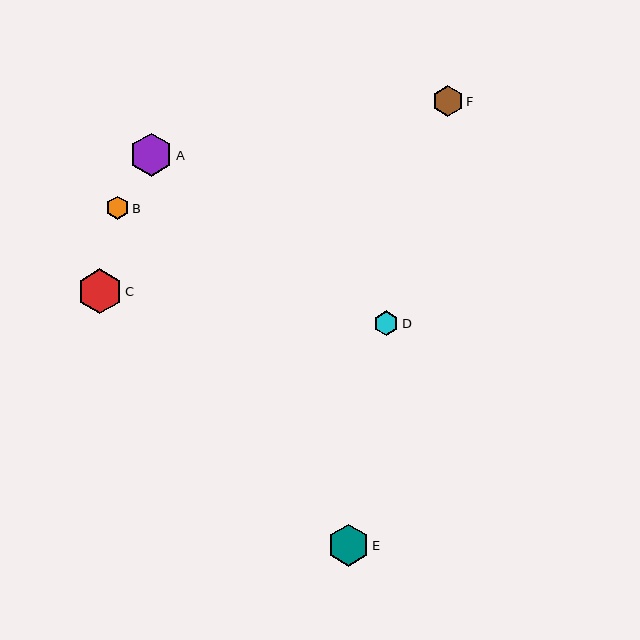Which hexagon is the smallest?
Hexagon B is the smallest with a size of approximately 23 pixels.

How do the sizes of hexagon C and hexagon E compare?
Hexagon C and hexagon E are approximately the same size.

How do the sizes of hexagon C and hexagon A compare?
Hexagon C and hexagon A are approximately the same size.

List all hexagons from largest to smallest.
From largest to smallest: C, A, E, F, D, B.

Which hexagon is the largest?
Hexagon C is the largest with a size of approximately 45 pixels.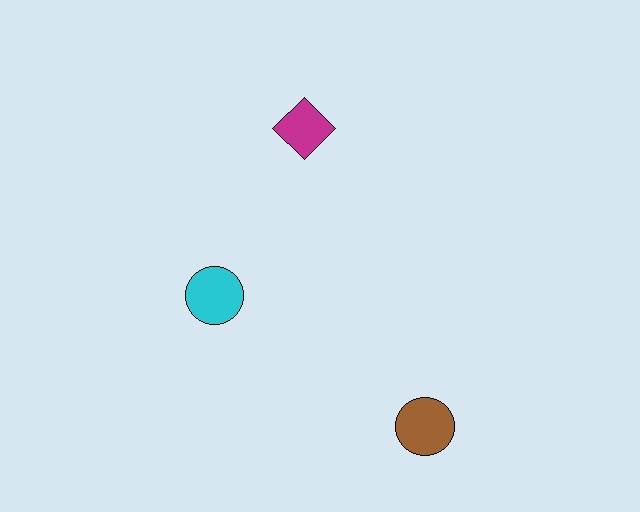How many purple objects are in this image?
There are no purple objects.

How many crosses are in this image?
There are no crosses.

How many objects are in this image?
There are 3 objects.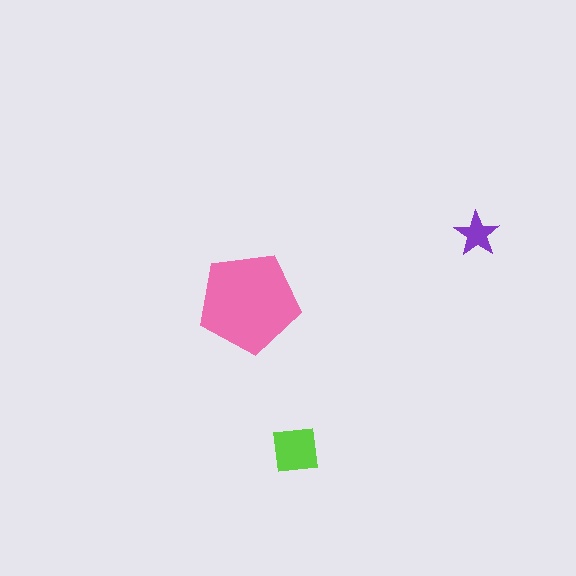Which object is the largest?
The pink pentagon.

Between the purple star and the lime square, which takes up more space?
The lime square.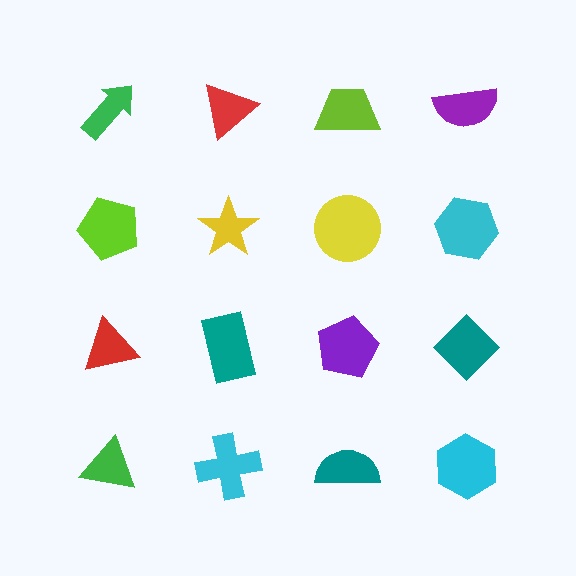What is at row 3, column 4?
A teal diamond.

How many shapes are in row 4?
4 shapes.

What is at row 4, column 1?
A green triangle.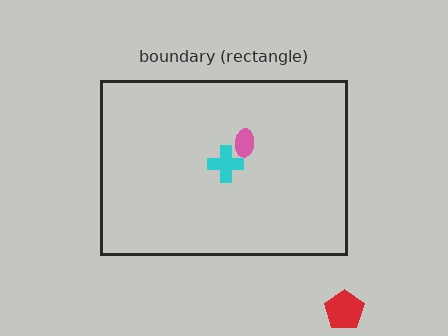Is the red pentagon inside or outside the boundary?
Outside.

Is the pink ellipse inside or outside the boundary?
Inside.